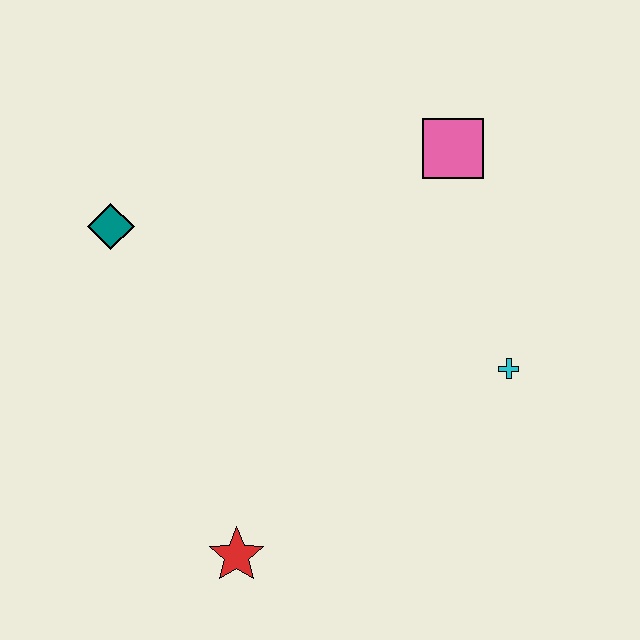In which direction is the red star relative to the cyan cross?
The red star is to the left of the cyan cross.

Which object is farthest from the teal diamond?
The cyan cross is farthest from the teal diamond.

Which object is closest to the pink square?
The cyan cross is closest to the pink square.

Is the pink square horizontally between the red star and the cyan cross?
Yes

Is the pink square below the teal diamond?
No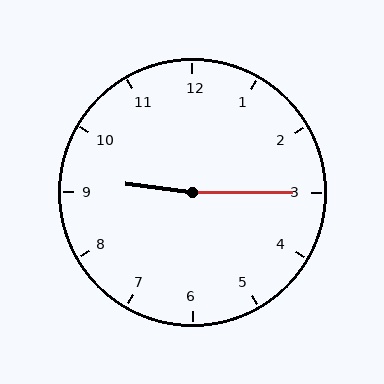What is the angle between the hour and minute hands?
Approximately 172 degrees.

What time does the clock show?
9:15.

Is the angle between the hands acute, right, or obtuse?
It is obtuse.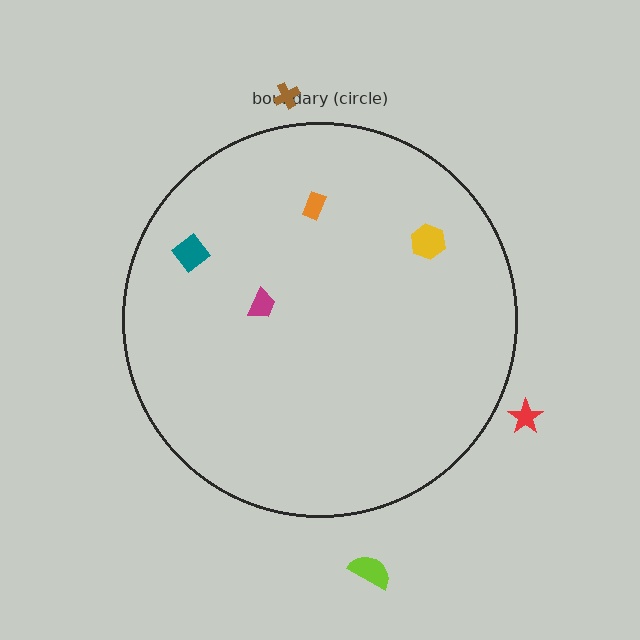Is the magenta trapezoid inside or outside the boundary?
Inside.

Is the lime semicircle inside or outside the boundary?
Outside.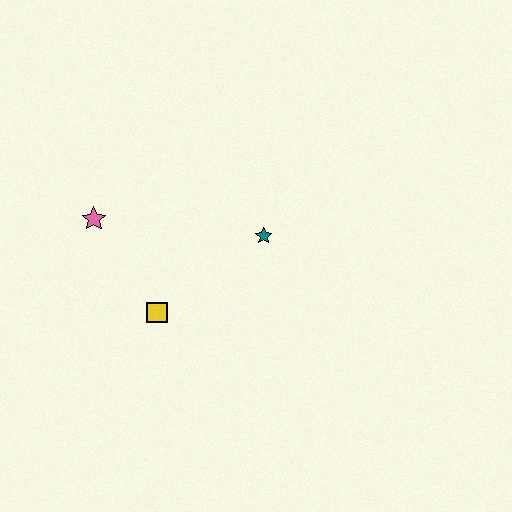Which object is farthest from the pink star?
The teal star is farthest from the pink star.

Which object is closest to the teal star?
The yellow square is closest to the teal star.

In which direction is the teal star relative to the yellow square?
The teal star is to the right of the yellow square.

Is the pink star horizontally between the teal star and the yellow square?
No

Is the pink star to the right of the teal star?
No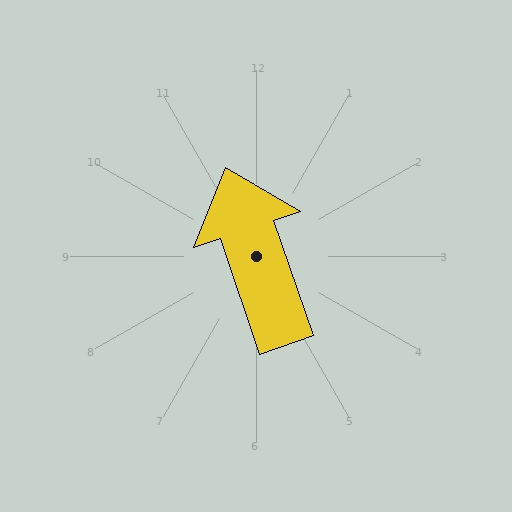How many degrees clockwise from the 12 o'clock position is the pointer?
Approximately 341 degrees.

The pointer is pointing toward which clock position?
Roughly 11 o'clock.